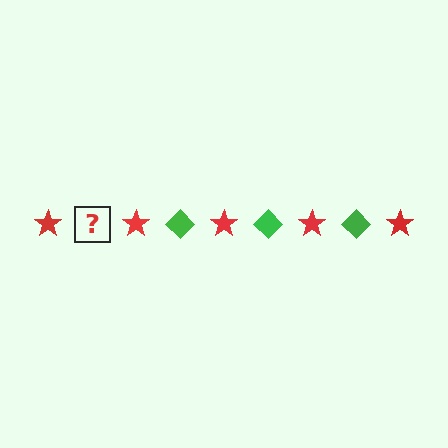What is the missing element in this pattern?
The missing element is a green diamond.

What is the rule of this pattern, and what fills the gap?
The rule is that the pattern alternates between red star and green diamond. The gap should be filled with a green diamond.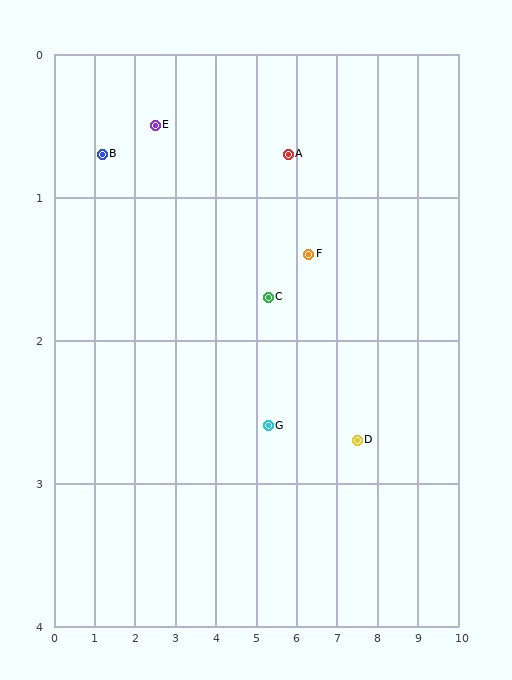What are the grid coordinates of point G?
Point G is at approximately (5.3, 2.6).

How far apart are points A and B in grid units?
Points A and B are about 4.6 grid units apart.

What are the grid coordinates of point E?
Point E is at approximately (2.5, 0.5).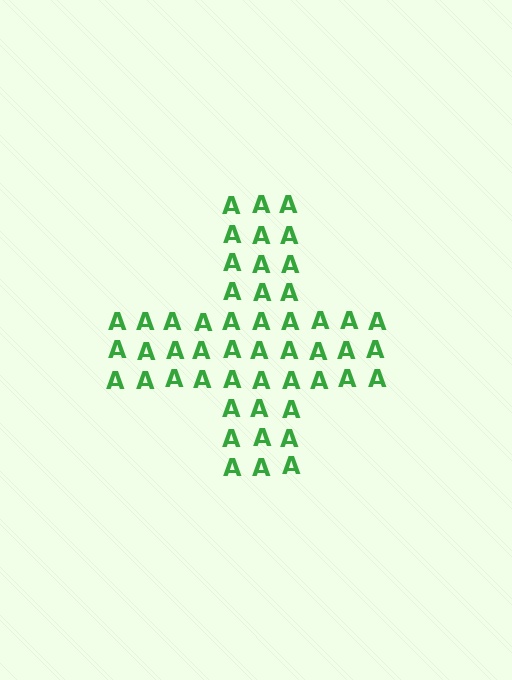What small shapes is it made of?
It is made of small letter A's.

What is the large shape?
The large shape is a cross.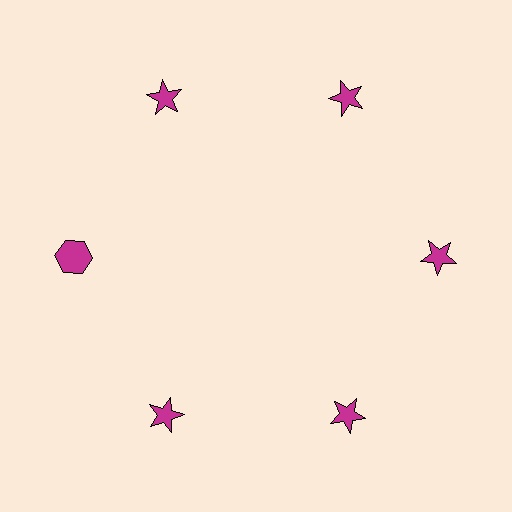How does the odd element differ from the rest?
It has a different shape: hexagon instead of star.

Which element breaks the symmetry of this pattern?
The magenta hexagon at roughly the 9 o'clock position breaks the symmetry. All other shapes are magenta stars.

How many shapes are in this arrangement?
There are 6 shapes arranged in a ring pattern.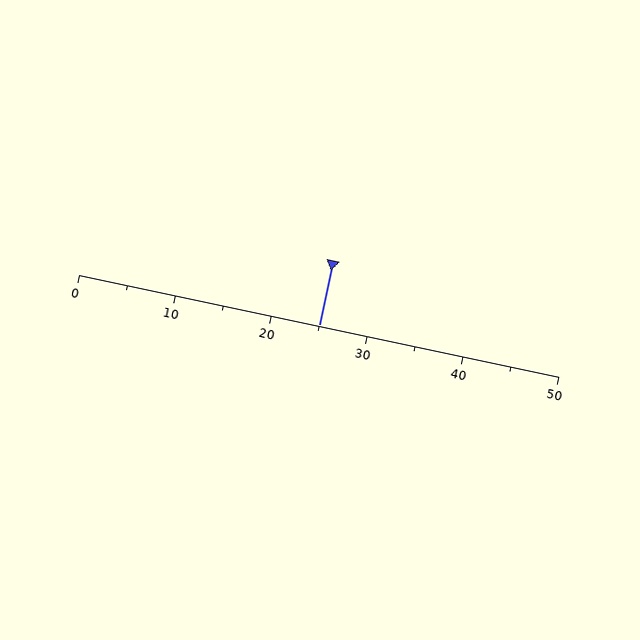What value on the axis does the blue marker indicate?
The marker indicates approximately 25.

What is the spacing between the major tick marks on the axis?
The major ticks are spaced 10 apart.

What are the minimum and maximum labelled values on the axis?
The axis runs from 0 to 50.